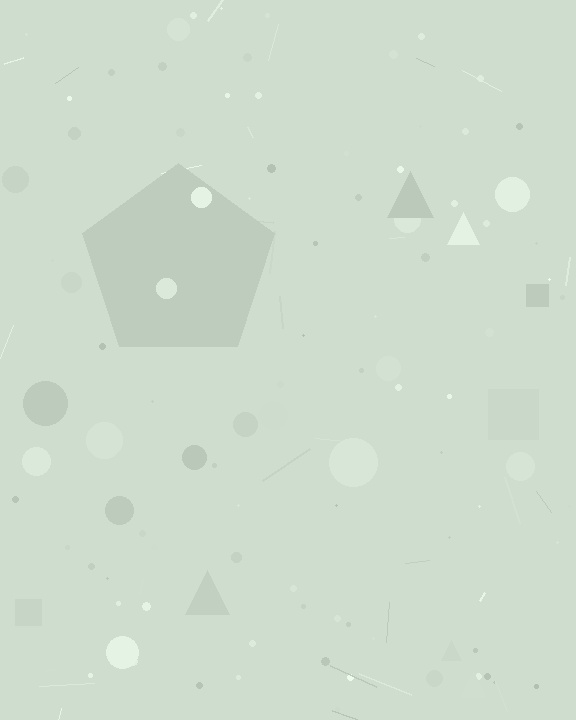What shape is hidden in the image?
A pentagon is hidden in the image.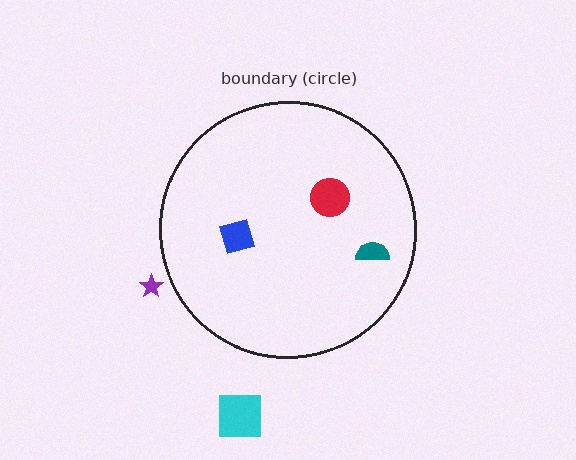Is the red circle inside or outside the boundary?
Inside.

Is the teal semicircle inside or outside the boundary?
Inside.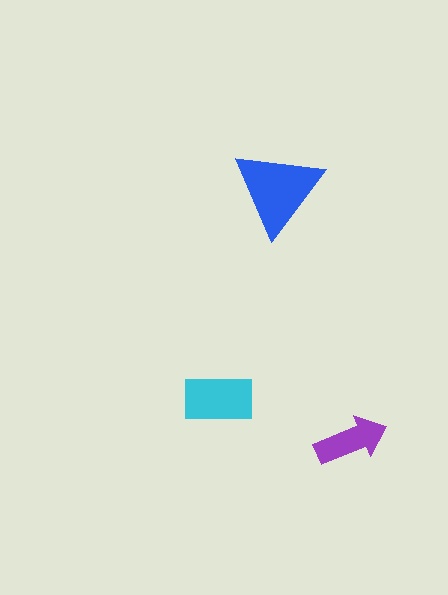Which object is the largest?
The blue triangle.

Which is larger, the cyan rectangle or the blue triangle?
The blue triangle.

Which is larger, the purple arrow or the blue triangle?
The blue triangle.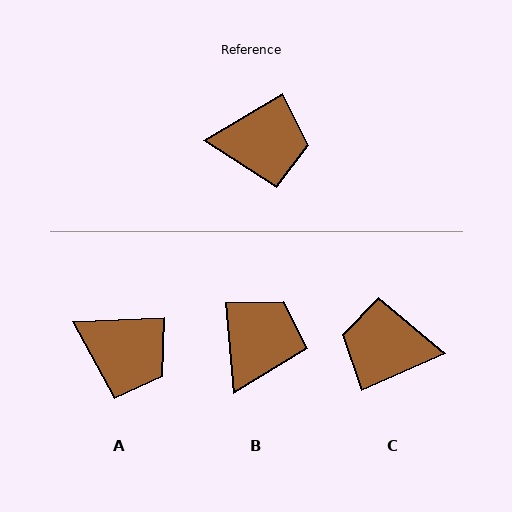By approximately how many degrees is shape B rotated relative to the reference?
Approximately 64 degrees counter-clockwise.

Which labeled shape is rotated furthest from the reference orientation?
C, about 173 degrees away.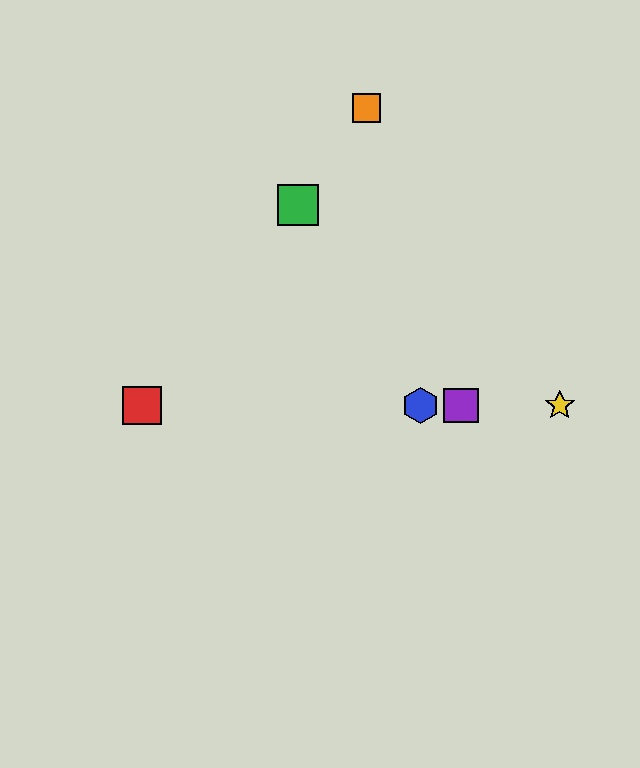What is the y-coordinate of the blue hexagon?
The blue hexagon is at y≈406.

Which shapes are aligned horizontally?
The red square, the blue hexagon, the yellow star, the purple square are aligned horizontally.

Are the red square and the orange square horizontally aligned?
No, the red square is at y≈406 and the orange square is at y≈108.